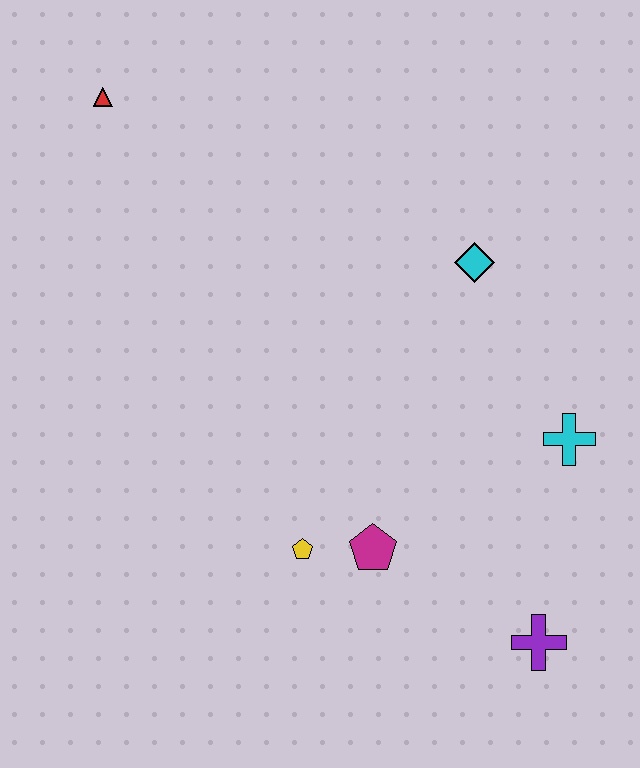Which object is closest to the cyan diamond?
The cyan cross is closest to the cyan diamond.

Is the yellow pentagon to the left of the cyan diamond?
Yes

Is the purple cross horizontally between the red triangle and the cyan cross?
Yes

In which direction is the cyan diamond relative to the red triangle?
The cyan diamond is to the right of the red triangle.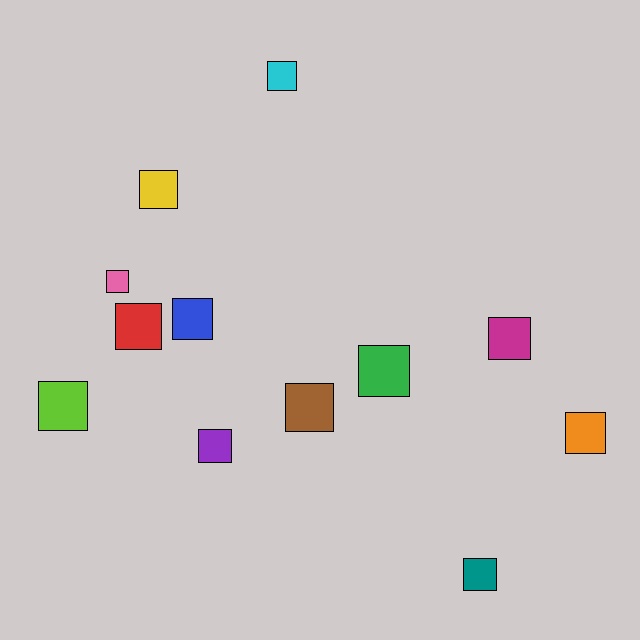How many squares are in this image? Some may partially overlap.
There are 12 squares.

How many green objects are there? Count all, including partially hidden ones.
There is 1 green object.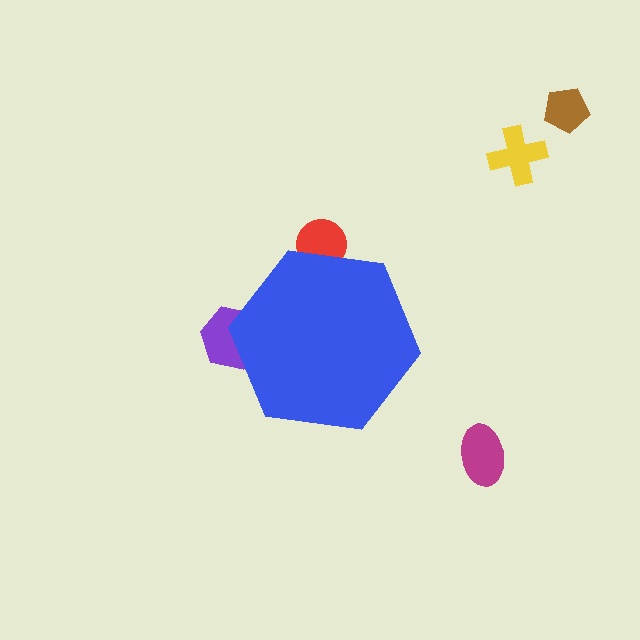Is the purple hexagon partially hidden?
Yes, the purple hexagon is partially hidden behind the blue hexagon.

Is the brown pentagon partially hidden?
No, the brown pentagon is fully visible.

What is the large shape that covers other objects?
A blue hexagon.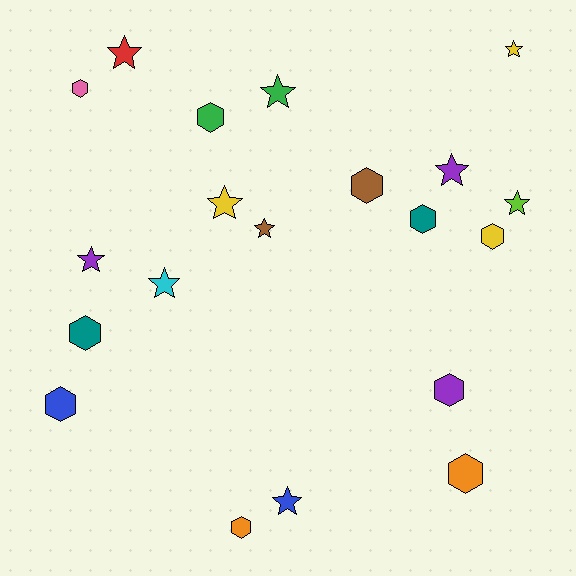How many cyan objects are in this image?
There is 1 cyan object.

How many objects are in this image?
There are 20 objects.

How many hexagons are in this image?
There are 10 hexagons.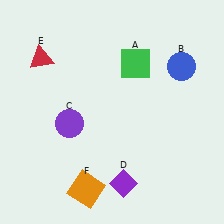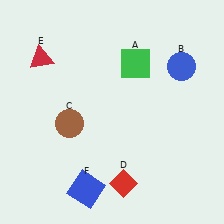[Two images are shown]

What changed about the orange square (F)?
In Image 1, F is orange. In Image 2, it changed to blue.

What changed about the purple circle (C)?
In Image 1, C is purple. In Image 2, it changed to brown.